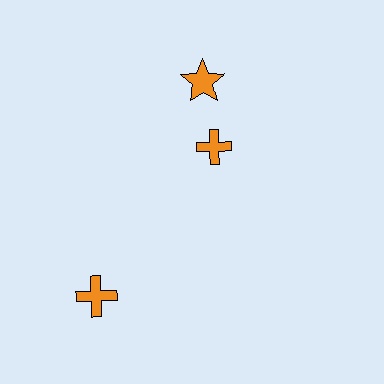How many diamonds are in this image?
There are no diamonds.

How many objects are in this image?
There are 3 objects.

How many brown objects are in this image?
There are no brown objects.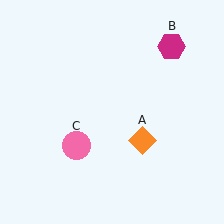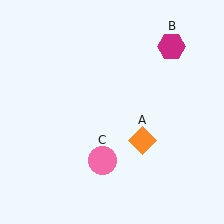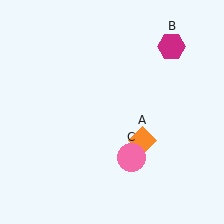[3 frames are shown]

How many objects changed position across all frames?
1 object changed position: pink circle (object C).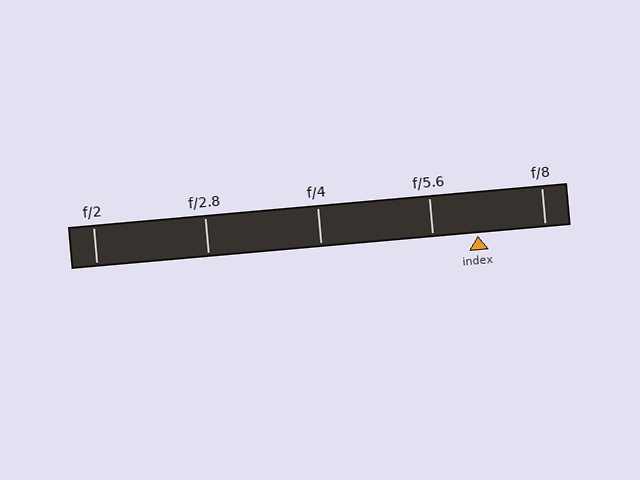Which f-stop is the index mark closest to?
The index mark is closest to f/5.6.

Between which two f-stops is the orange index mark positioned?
The index mark is between f/5.6 and f/8.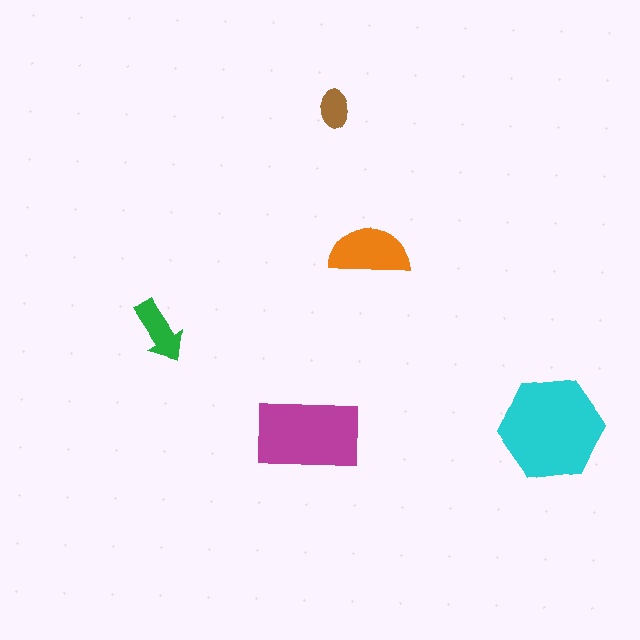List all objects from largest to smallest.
The cyan hexagon, the magenta rectangle, the orange semicircle, the green arrow, the brown ellipse.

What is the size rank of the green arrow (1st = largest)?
4th.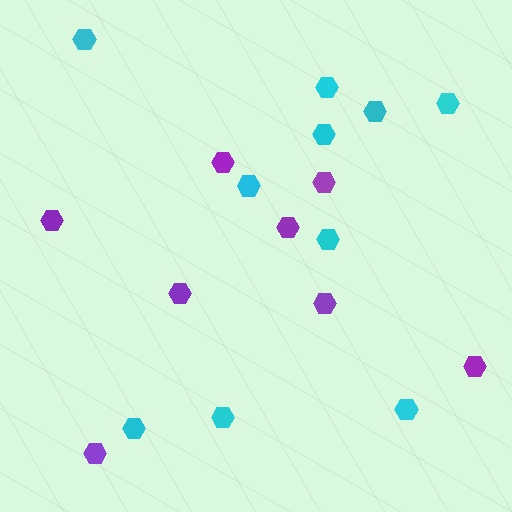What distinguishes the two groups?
There are 2 groups: one group of cyan hexagons (10) and one group of purple hexagons (8).